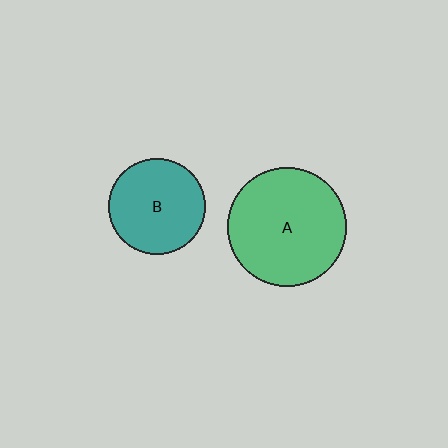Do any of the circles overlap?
No, none of the circles overlap.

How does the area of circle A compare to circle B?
Approximately 1.5 times.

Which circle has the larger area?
Circle A (green).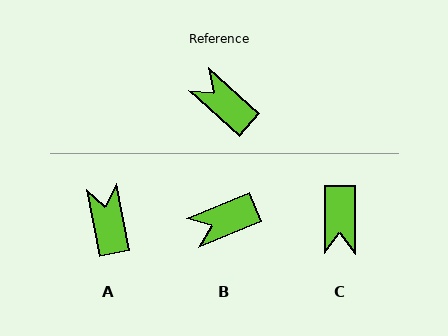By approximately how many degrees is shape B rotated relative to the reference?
Approximately 64 degrees counter-clockwise.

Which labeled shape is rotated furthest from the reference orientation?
C, about 132 degrees away.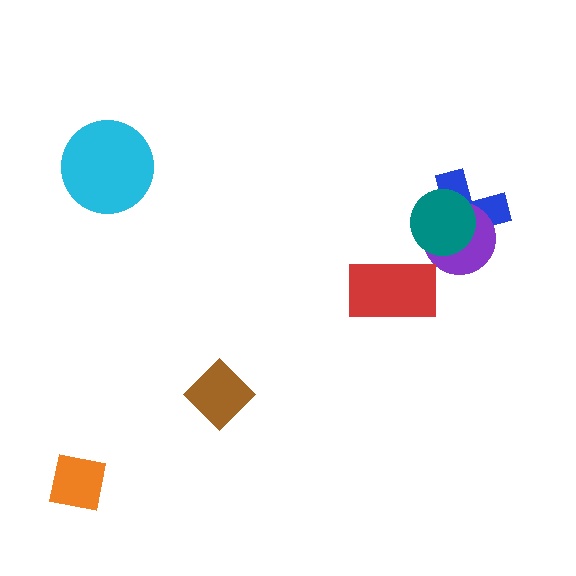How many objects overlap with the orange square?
0 objects overlap with the orange square.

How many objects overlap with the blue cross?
2 objects overlap with the blue cross.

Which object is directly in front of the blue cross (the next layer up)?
The purple circle is directly in front of the blue cross.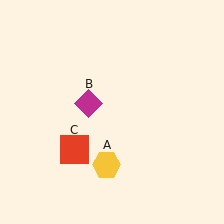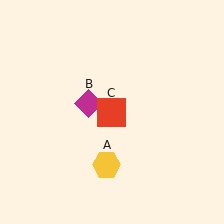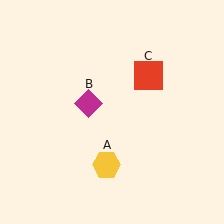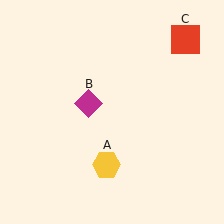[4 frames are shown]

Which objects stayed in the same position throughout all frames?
Yellow hexagon (object A) and magenta diamond (object B) remained stationary.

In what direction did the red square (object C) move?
The red square (object C) moved up and to the right.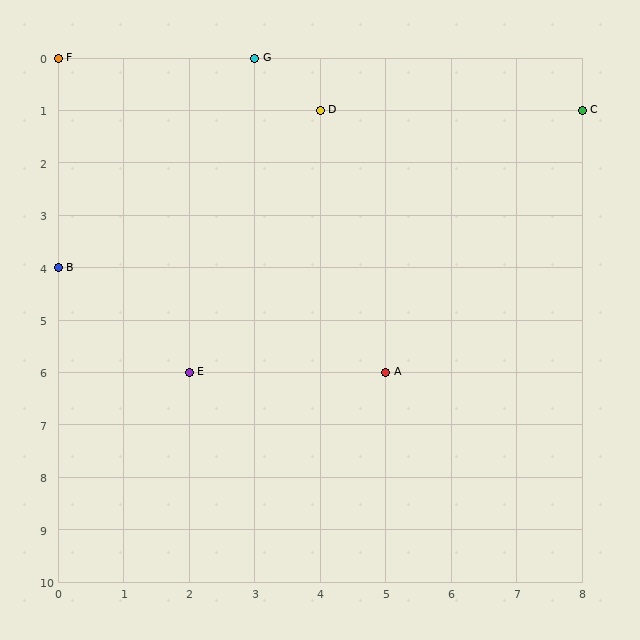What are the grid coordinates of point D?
Point D is at grid coordinates (4, 1).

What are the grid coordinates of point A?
Point A is at grid coordinates (5, 6).